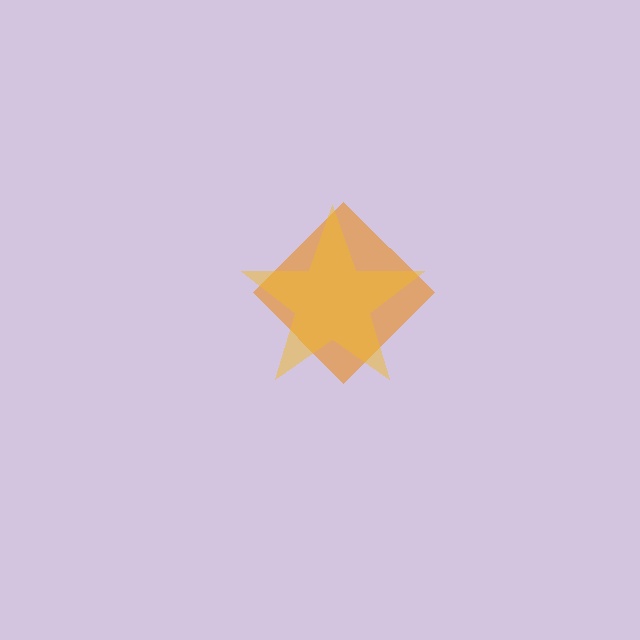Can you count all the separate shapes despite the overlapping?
Yes, there are 2 separate shapes.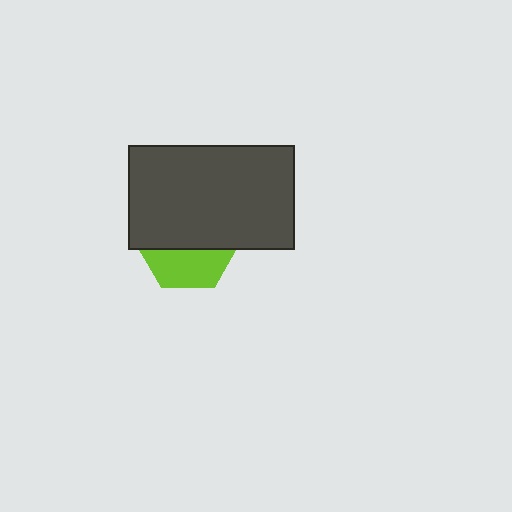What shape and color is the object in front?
The object in front is a dark gray rectangle.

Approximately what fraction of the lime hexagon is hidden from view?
Roughly 61% of the lime hexagon is hidden behind the dark gray rectangle.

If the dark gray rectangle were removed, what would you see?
You would see the complete lime hexagon.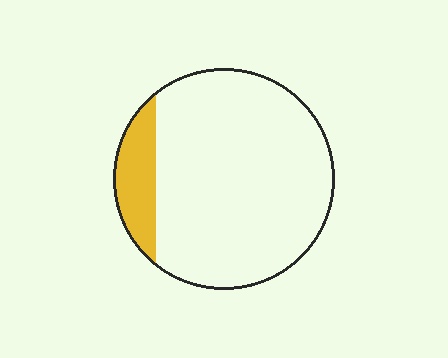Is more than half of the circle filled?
No.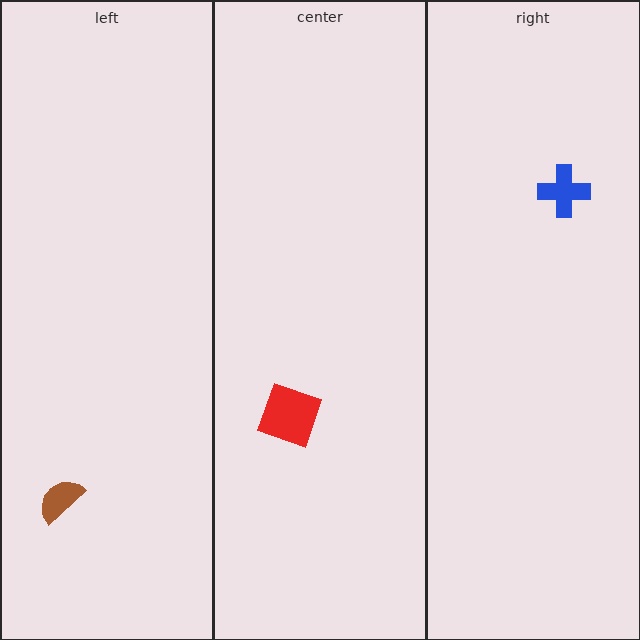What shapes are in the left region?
The brown semicircle.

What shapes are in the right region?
The blue cross.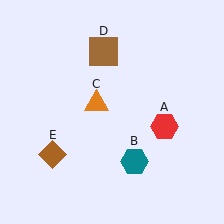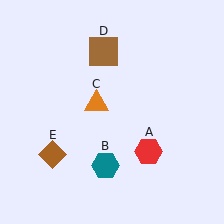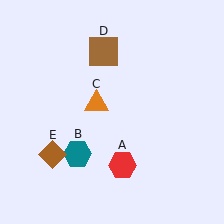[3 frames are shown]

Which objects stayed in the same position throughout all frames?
Orange triangle (object C) and brown square (object D) and brown diamond (object E) remained stationary.